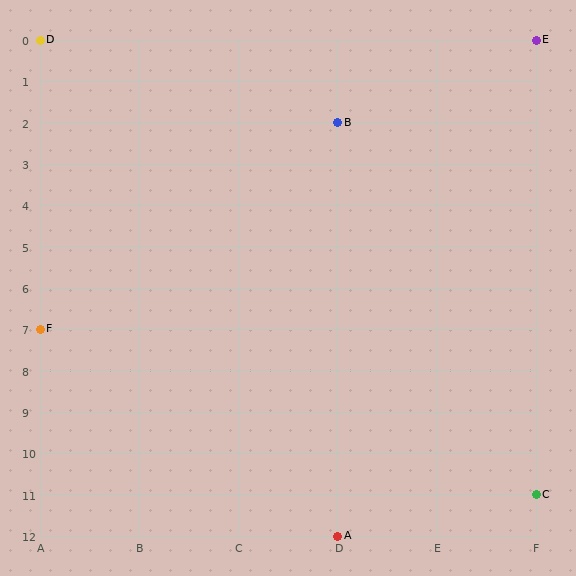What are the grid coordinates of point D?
Point D is at grid coordinates (A, 0).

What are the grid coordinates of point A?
Point A is at grid coordinates (D, 12).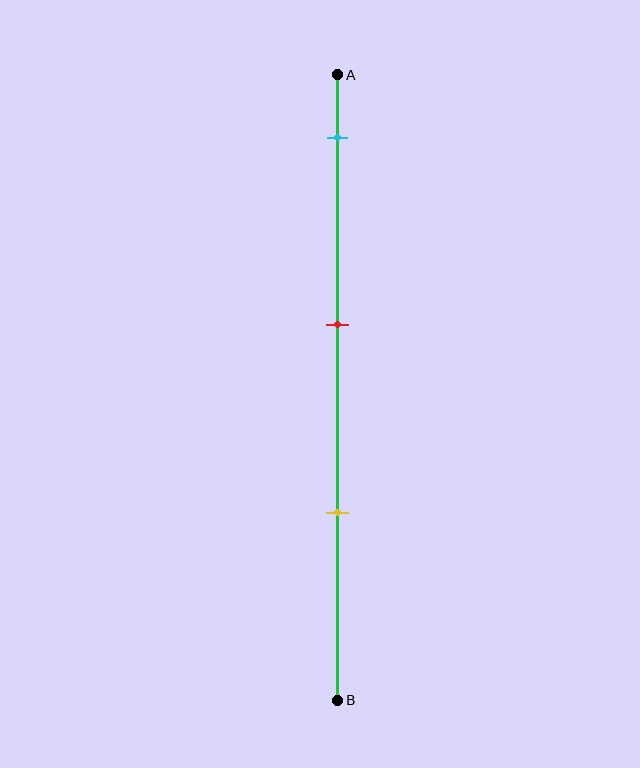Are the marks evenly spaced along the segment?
Yes, the marks are approximately evenly spaced.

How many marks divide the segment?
There are 3 marks dividing the segment.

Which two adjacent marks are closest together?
The red and yellow marks are the closest adjacent pair.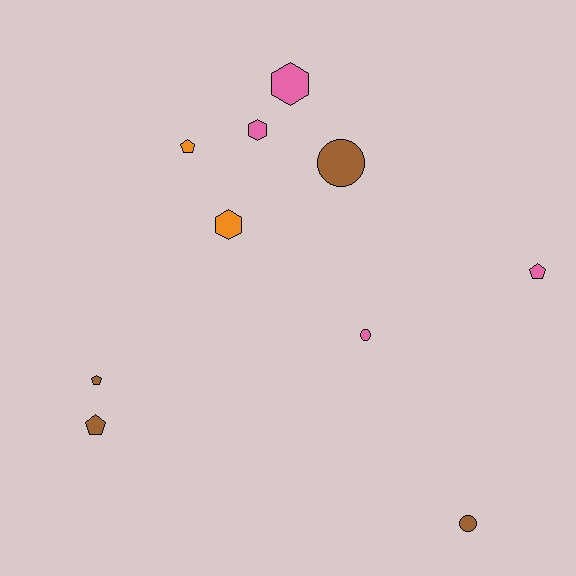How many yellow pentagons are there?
There are no yellow pentagons.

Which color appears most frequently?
Brown, with 4 objects.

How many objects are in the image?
There are 10 objects.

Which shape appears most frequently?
Pentagon, with 4 objects.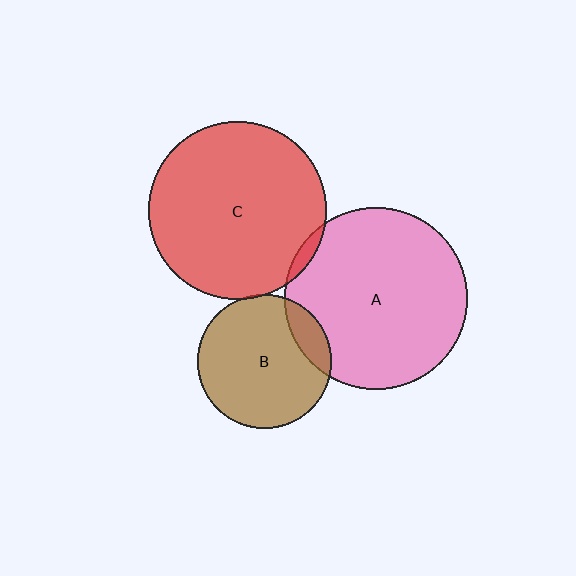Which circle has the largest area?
Circle A (pink).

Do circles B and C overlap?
Yes.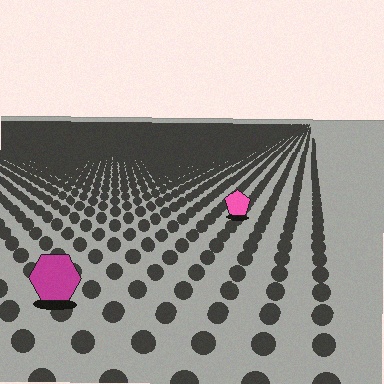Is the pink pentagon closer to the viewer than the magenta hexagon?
No. The magenta hexagon is closer — you can tell from the texture gradient: the ground texture is coarser near it.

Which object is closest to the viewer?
The magenta hexagon is closest. The texture marks near it are larger and more spread out.